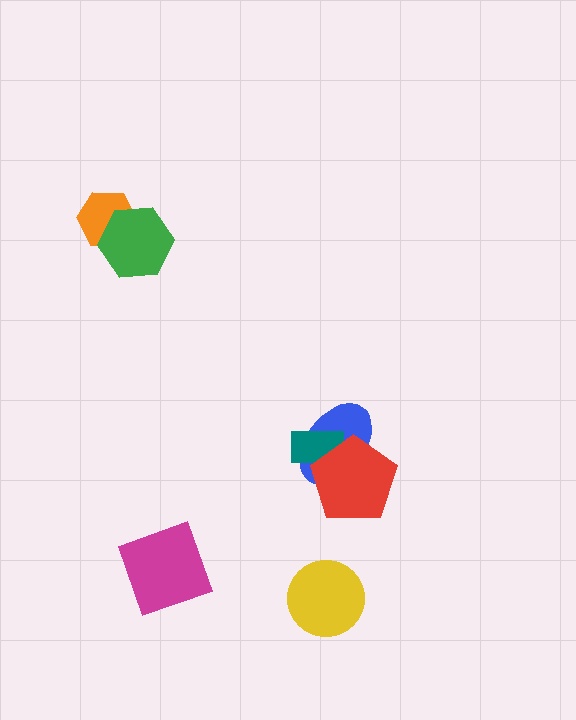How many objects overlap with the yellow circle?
0 objects overlap with the yellow circle.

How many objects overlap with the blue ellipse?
2 objects overlap with the blue ellipse.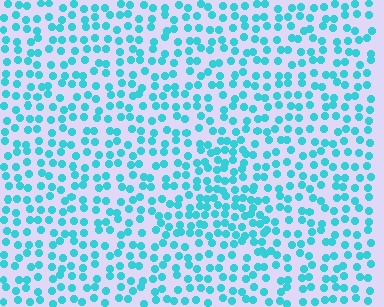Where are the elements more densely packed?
The elements are more densely packed inside the triangle boundary.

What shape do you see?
I see a triangle.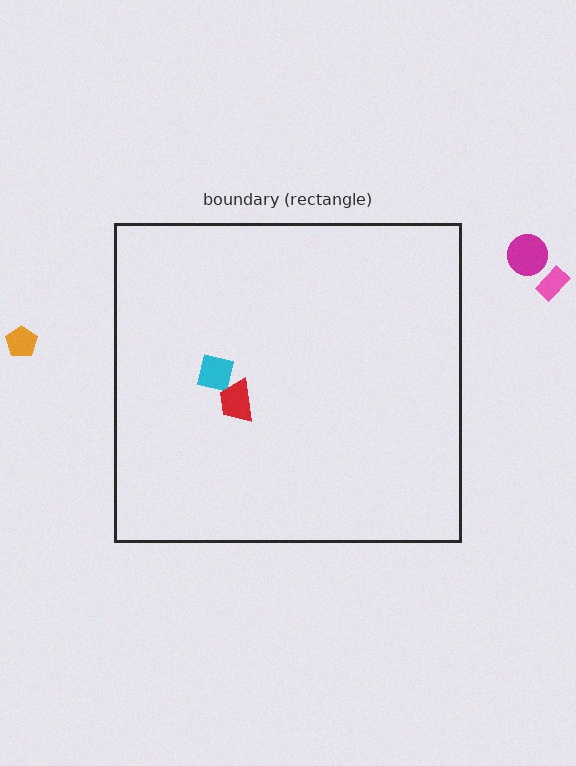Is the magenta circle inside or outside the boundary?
Outside.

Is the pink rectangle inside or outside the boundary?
Outside.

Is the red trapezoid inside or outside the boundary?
Inside.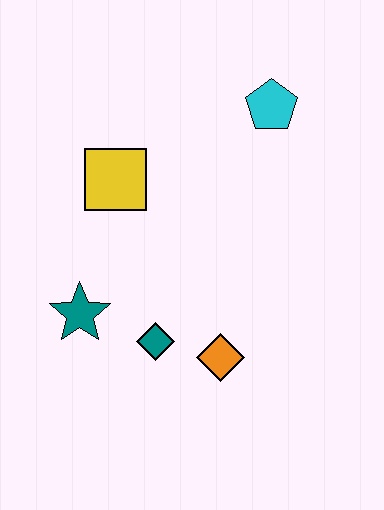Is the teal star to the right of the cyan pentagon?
No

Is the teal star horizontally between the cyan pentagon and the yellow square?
No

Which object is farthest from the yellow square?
The orange diamond is farthest from the yellow square.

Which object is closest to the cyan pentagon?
The yellow square is closest to the cyan pentagon.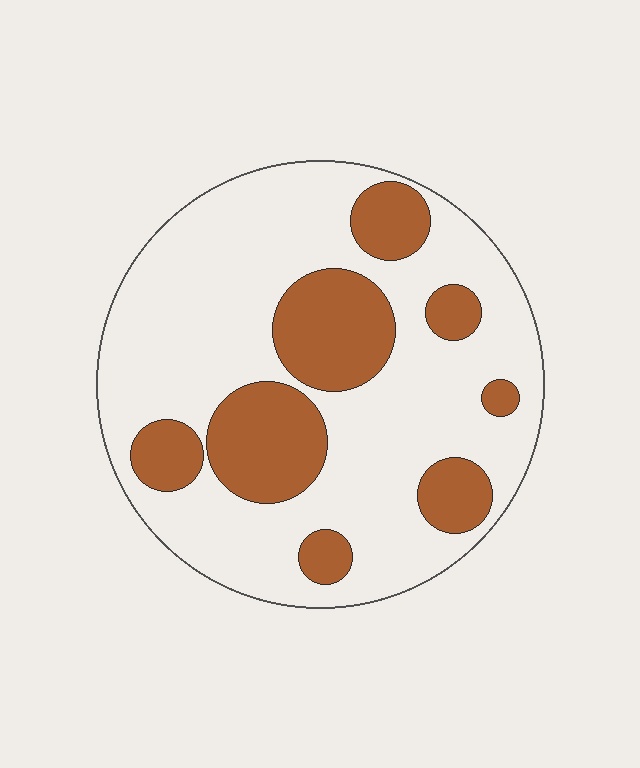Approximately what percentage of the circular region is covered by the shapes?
Approximately 30%.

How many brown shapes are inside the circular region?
8.